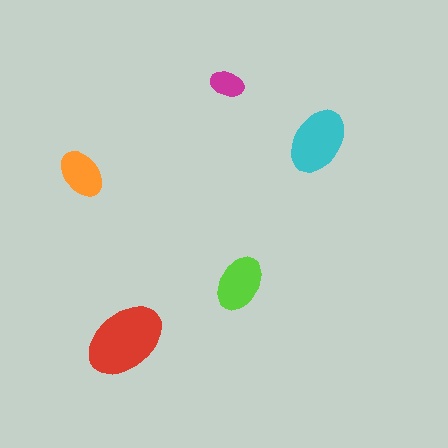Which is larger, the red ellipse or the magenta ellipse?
The red one.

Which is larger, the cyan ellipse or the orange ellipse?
The cyan one.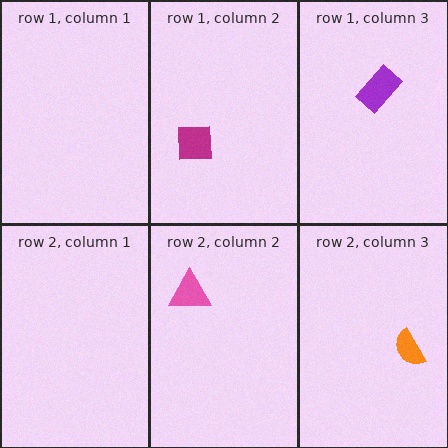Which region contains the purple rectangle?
The row 1, column 3 region.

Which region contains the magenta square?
The row 1, column 2 region.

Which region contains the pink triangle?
The row 2, column 2 region.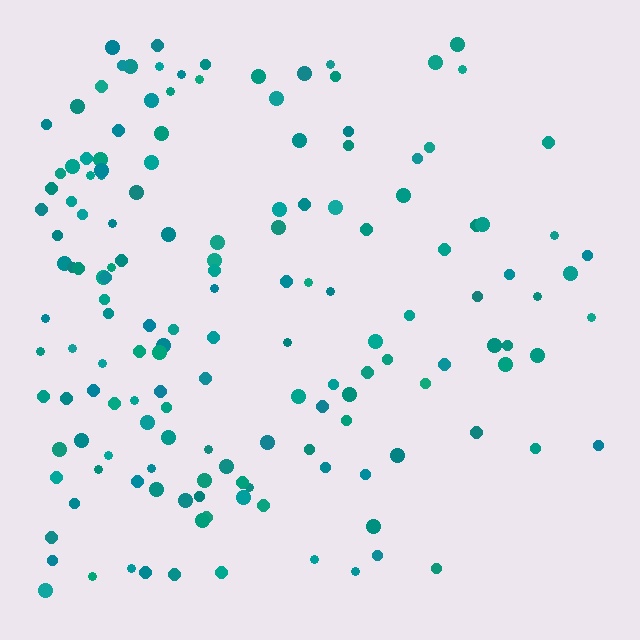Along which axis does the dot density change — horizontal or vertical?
Horizontal.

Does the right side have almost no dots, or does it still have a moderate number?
Still a moderate number, just noticeably fewer than the left.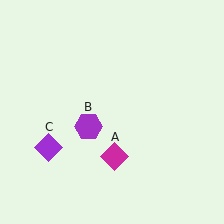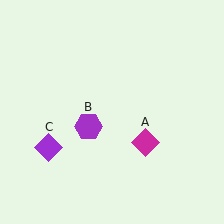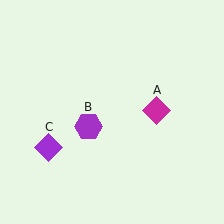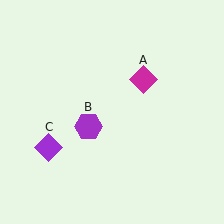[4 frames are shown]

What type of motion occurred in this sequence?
The magenta diamond (object A) rotated counterclockwise around the center of the scene.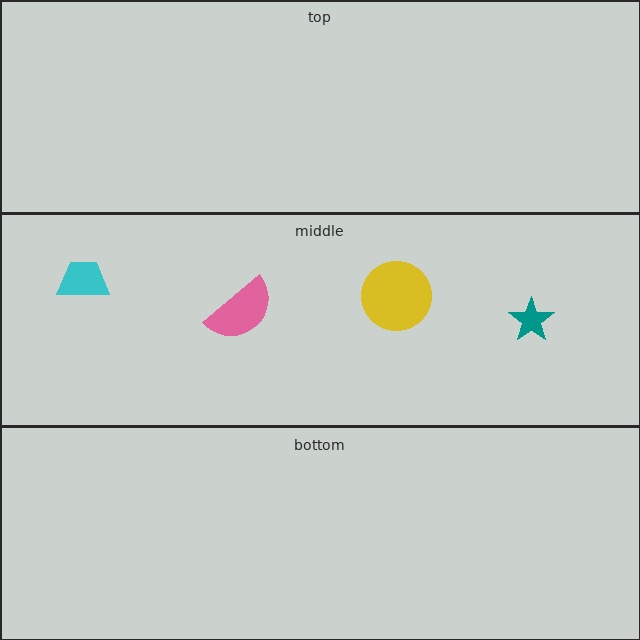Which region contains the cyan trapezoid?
The middle region.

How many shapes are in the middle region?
4.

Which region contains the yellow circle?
The middle region.